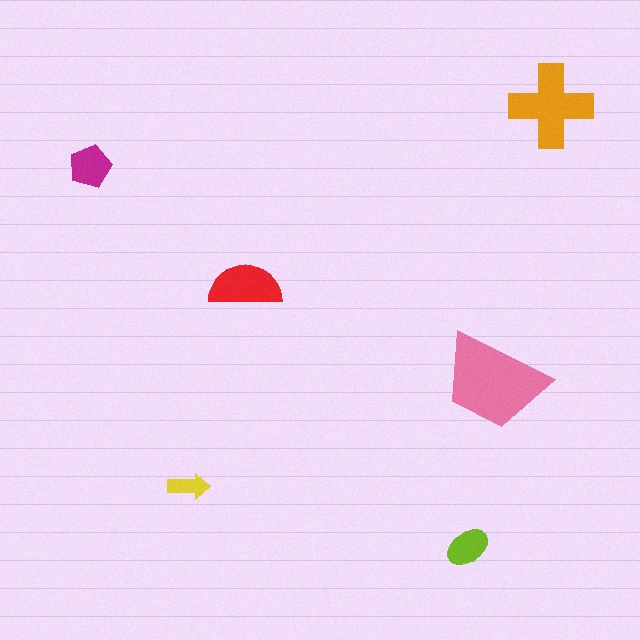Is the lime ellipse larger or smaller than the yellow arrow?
Larger.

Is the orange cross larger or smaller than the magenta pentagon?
Larger.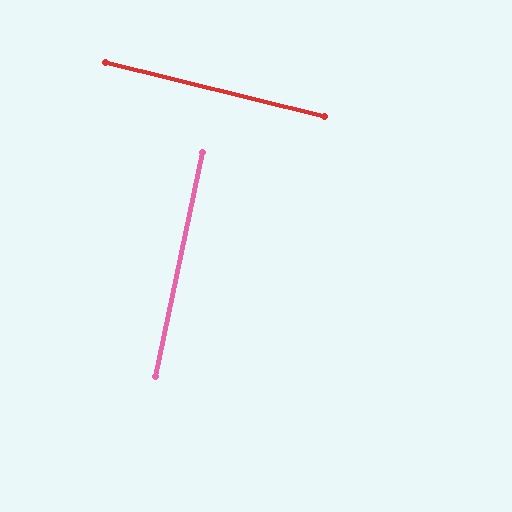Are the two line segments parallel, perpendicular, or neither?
Perpendicular — they meet at approximately 88°.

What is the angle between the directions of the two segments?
Approximately 88 degrees.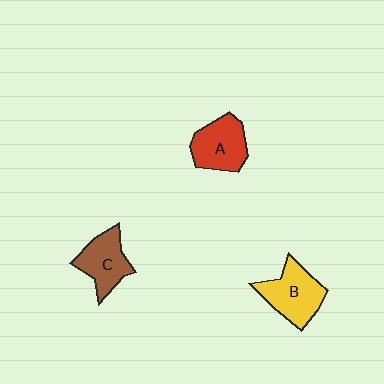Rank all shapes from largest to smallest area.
From largest to smallest: B (yellow), A (red), C (brown).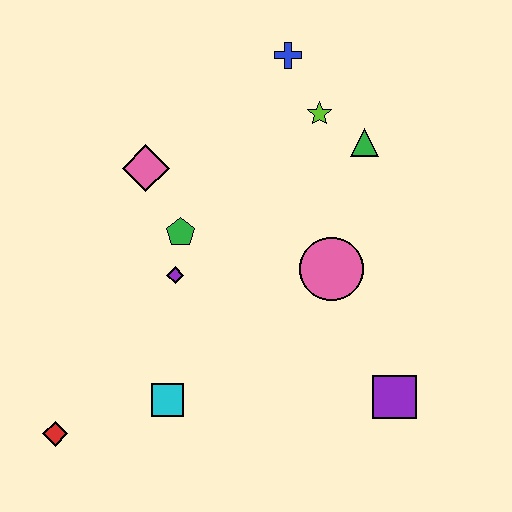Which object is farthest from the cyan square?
The blue cross is farthest from the cyan square.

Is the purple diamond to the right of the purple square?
No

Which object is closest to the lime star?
The green triangle is closest to the lime star.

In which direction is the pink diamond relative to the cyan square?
The pink diamond is above the cyan square.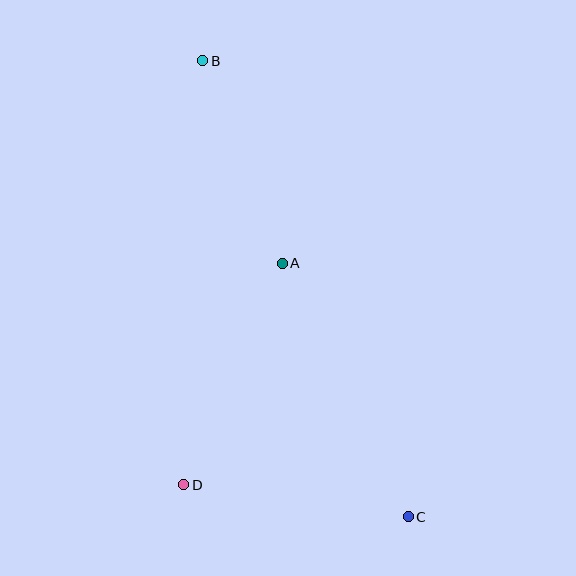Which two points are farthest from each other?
Points B and C are farthest from each other.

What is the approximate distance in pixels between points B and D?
The distance between B and D is approximately 424 pixels.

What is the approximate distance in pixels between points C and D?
The distance between C and D is approximately 227 pixels.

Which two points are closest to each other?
Points A and B are closest to each other.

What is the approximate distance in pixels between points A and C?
The distance between A and C is approximately 283 pixels.